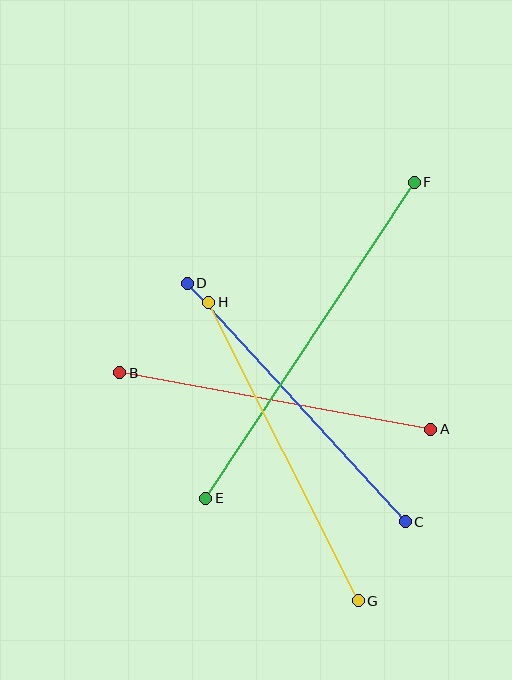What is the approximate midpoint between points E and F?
The midpoint is at approximately (310, 340) pixels.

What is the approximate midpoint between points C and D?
The midpoint is at approximately (296, 403) pixels.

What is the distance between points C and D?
The distance is approximately 323 pixels.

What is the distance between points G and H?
The distance is approximately 334 pixels.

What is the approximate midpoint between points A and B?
The midpoint is at approximately (275, 401) pixels.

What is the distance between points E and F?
The distance is approximately 379 pixels.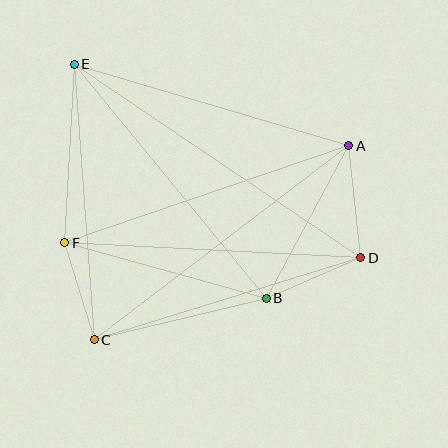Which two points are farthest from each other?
Points D and E are farthest from each other.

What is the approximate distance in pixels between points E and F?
The distance between E and F is approximately 179 pixels.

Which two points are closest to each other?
Points C and F are closest to each other.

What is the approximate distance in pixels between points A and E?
The distance between A and E is approximately 287 pixels.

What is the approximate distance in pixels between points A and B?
The distance between A and B is approximately 174 pixels.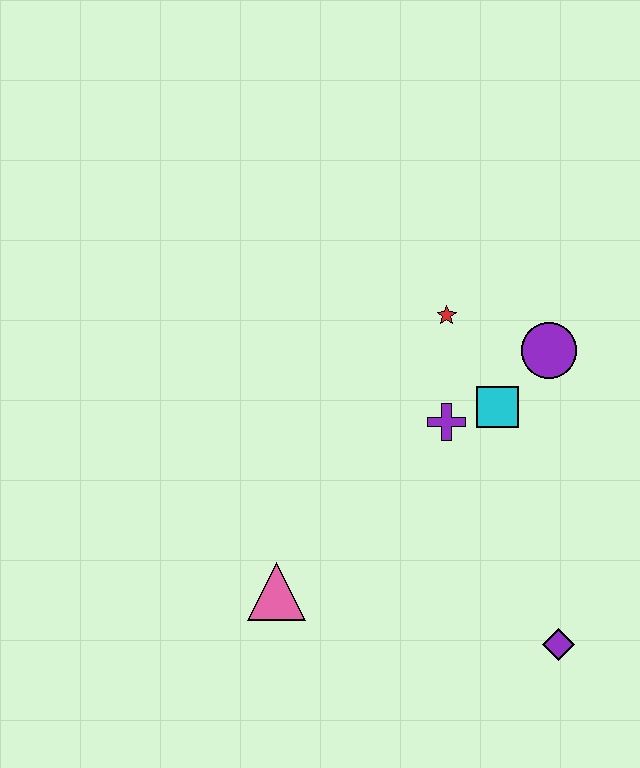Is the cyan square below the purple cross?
No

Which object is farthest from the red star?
The purple diamond is farthest from the red star.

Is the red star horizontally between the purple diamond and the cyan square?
No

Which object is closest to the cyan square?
The purple cross is closest to the cyan square.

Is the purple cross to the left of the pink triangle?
No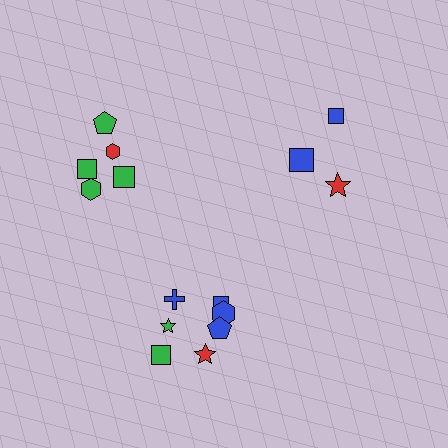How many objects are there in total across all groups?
There are 15 objects.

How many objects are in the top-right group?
There are 3 objects.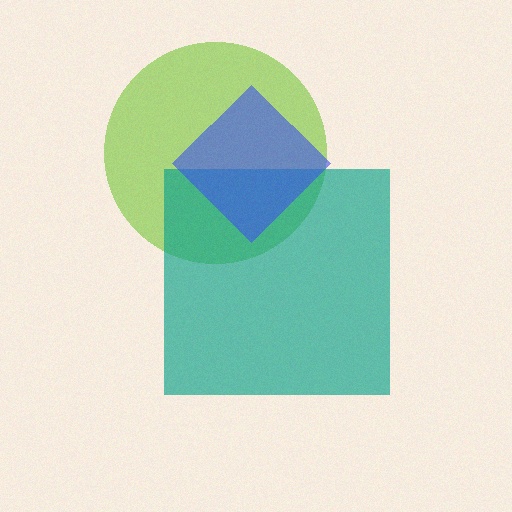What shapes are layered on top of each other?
The layered shapes are: a lime circle, a teal square, a blue diamond.